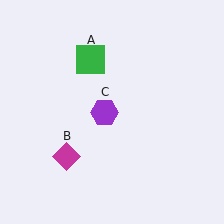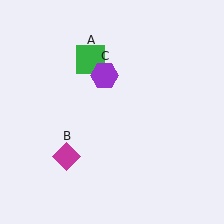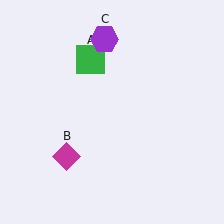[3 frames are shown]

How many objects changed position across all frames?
1 object changed position: purple hexagon (object C).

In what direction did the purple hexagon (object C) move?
The purple hexagon (object C) moved up.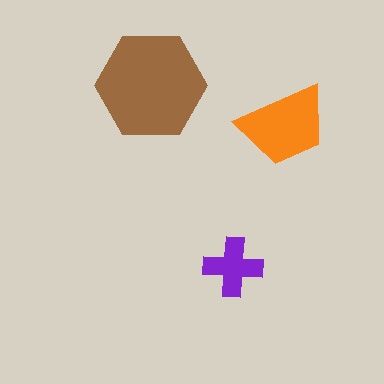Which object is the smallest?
The purple cross.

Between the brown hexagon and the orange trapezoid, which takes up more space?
The brown hexagon.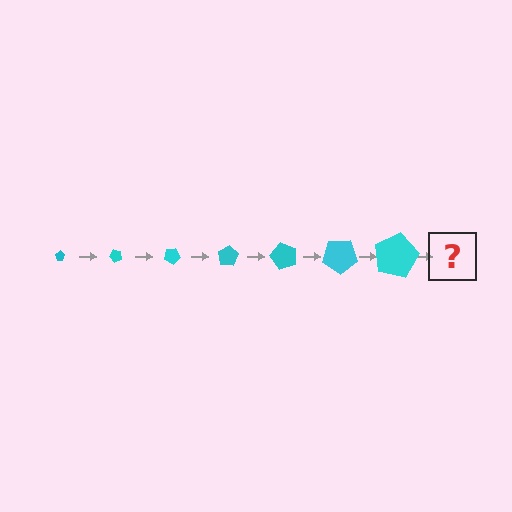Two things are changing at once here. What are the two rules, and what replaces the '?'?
The two rules are that the pentagon grows larger each step and it rotates 50 degrees each step. The '?' should be a pentagon, larger than the previous one and rotated 350 degrees from the start.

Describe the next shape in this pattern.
It should be a pentagon, larger than the previous one and rotated 350 degrees from the start.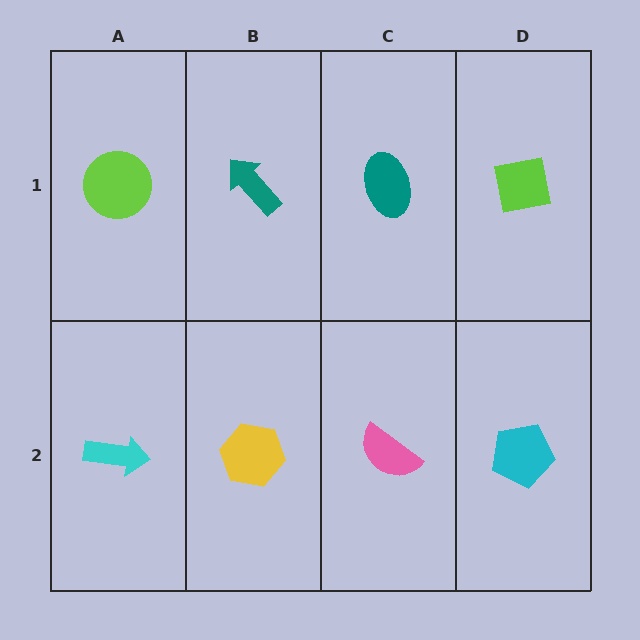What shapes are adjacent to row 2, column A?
A lime circle (row 1, column A), a yellow hexagon (row 2, column B).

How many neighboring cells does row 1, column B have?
3.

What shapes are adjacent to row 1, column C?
A pink semicircle (row 2, column C), a teal arrow (row 1, column B), a lime square (row 1, column D).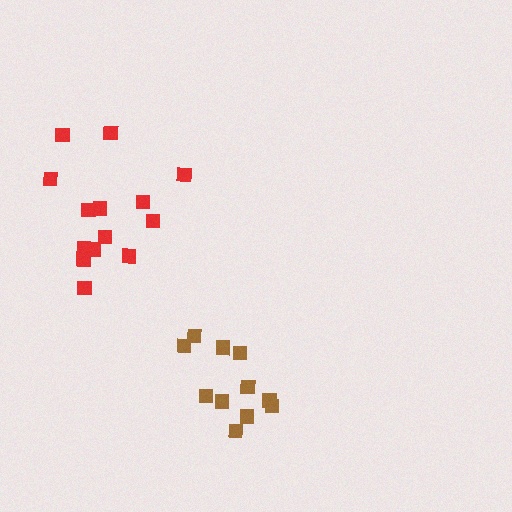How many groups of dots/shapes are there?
There are 2 groups.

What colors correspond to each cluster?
The clusters are colored: brown, red.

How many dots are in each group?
Group 1: 11 dots, Group 2: 14 dots (25 total).